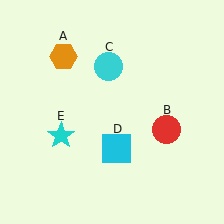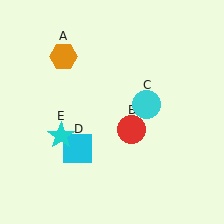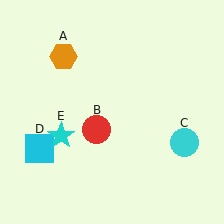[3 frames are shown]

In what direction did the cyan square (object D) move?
The cyan square (object D) moved left.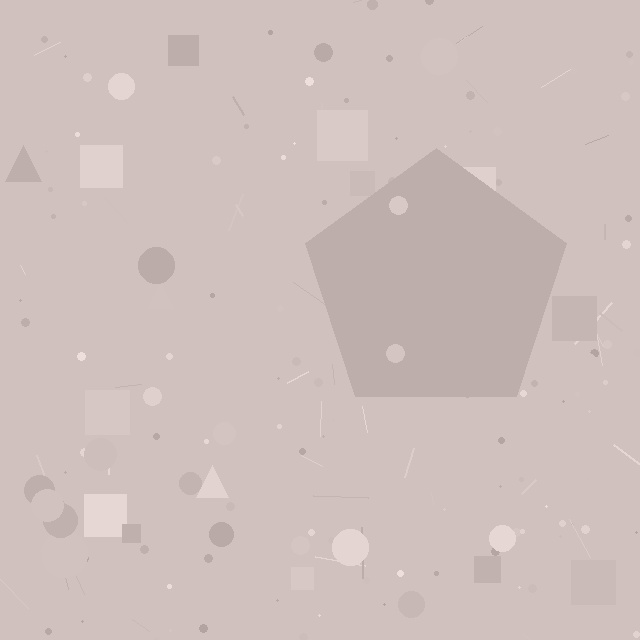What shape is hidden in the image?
A pentagon is hidden in the image.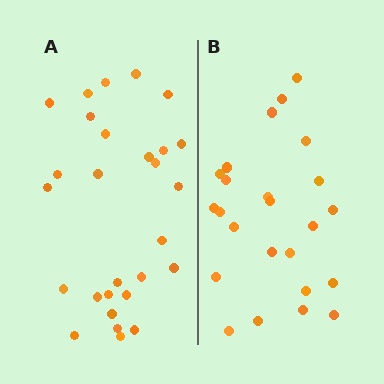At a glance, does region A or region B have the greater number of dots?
Region A (the left region) has more dots.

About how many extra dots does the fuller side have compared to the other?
Region A has about 4 more dots than region B.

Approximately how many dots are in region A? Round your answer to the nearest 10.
About 30 dots. (The exact count is 28, which rounds to 30.)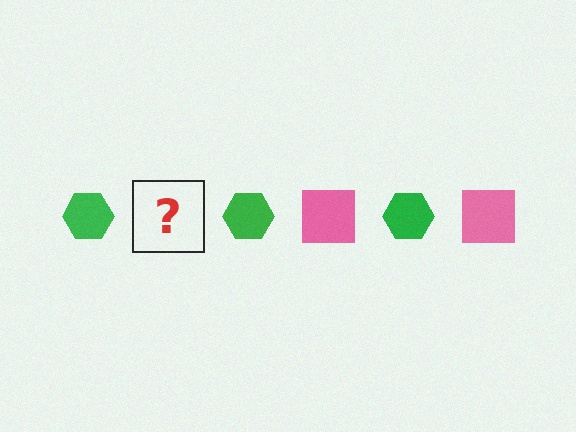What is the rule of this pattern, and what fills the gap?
The rule is that the pattern alternates between green hexagon and pink square. The gap should be filled with a pink square.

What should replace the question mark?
The question mark should be replaced with a pink square.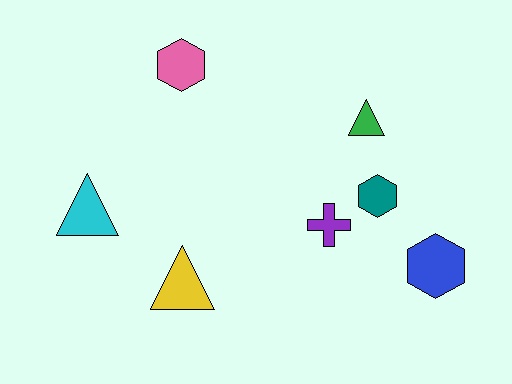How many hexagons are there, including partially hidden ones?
There are 3 hexagons.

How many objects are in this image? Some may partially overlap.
There are 7 objects.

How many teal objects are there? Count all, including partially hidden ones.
There is 1 teal object.